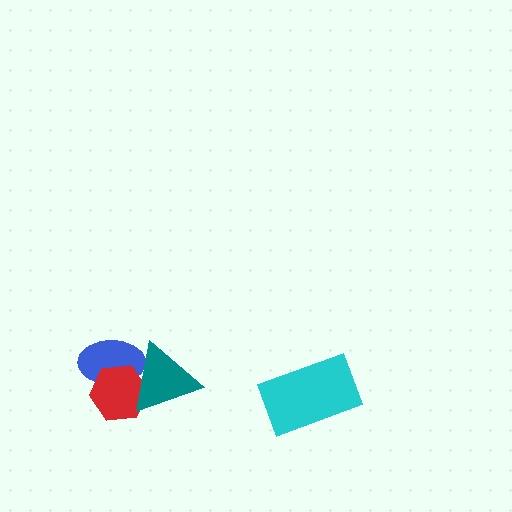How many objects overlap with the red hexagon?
2 objects overlap with the red hexagon.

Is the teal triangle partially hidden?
No, no other shape covers it.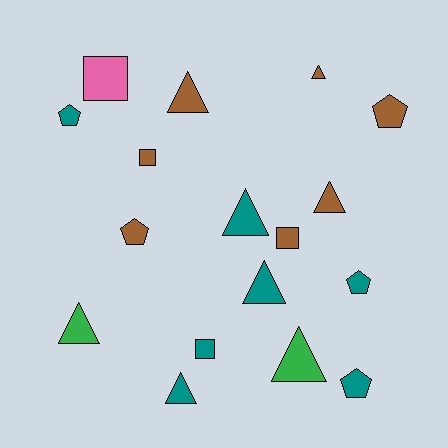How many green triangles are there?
There are 2 green triangles.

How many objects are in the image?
There are 17 objects.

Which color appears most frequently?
Brown, with 7 objects.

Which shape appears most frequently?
Triangle, with 8 objects.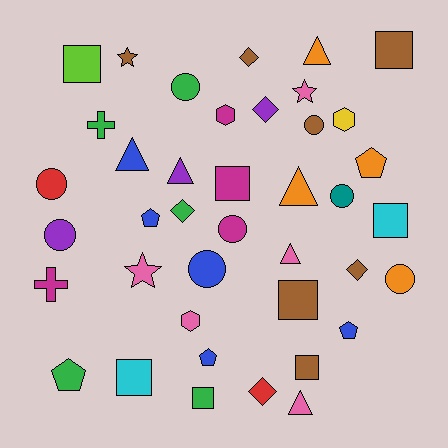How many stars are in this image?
There are 3 stars.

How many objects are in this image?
There are 40 objects.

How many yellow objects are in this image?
There is 1 yellow object.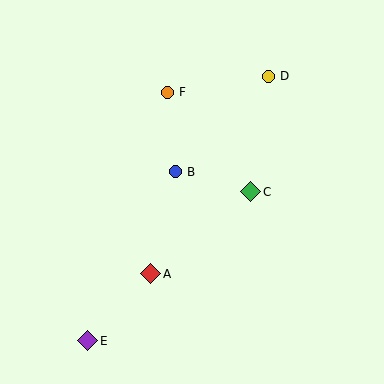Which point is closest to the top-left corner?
Point F is closest to the top-left corner.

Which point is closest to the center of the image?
Point B at (175, 172) is closest to the center.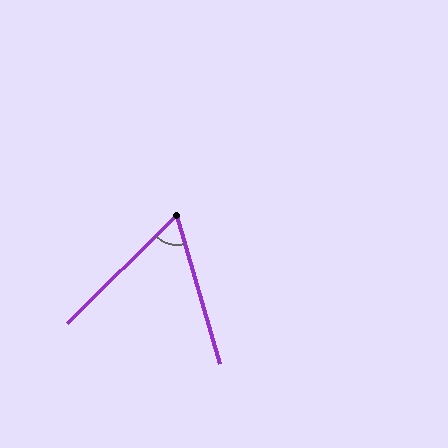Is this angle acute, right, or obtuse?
It is acute.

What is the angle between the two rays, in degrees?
Approximately 61 degrees.